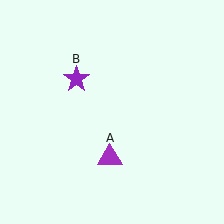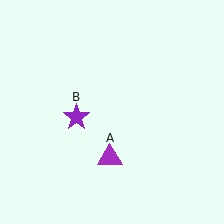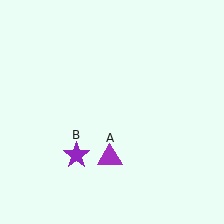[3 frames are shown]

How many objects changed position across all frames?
1 object changed position: purple star (object B).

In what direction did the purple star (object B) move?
The purple star (object B) moved down.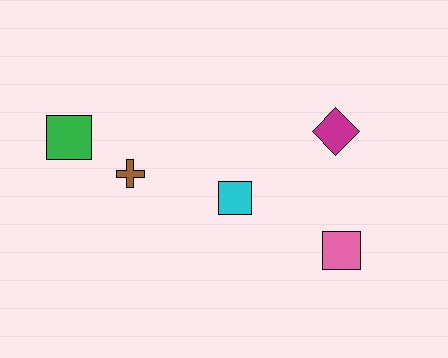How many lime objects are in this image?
There are no lime objects.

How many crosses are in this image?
There is 1 cross.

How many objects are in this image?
There are 5 objects.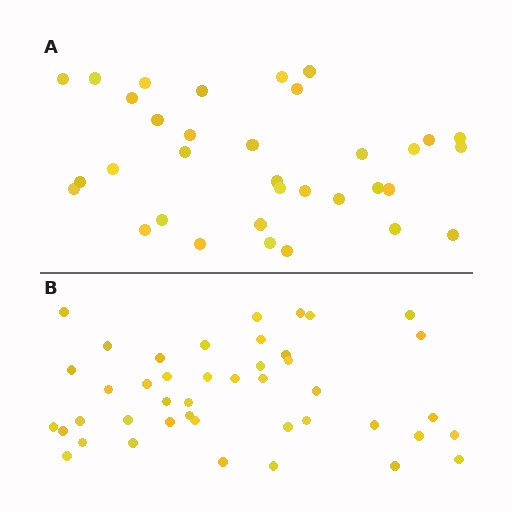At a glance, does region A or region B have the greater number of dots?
Region B (the bottom region) has more dots.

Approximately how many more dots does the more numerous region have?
Region B has roughly 8 or so more dots than region A.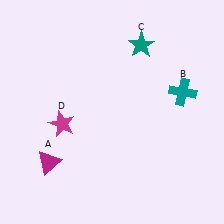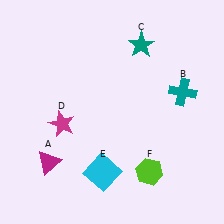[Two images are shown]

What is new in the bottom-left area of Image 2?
A cyan square (E) was added in the bottom-left area of Image 2.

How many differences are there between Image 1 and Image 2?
There are 2 differences between the two images.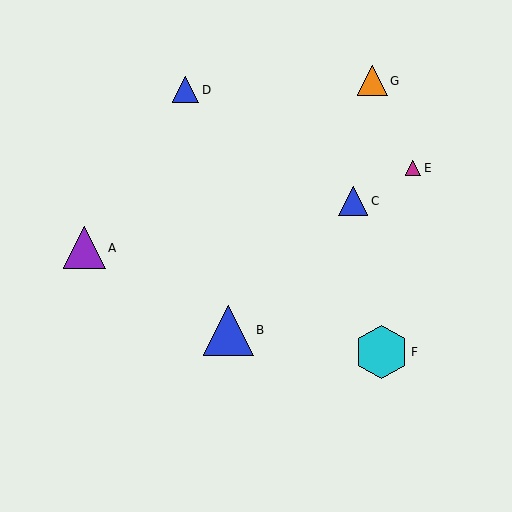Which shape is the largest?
The cyan hexagon (labeled F) is the largest.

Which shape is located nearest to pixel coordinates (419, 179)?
The magenta triangle (labeled E) at (413, 168) is nearest to that location.